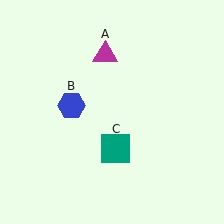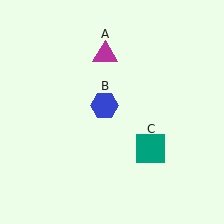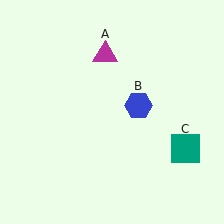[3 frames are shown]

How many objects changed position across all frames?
2 objects changed position: blue hexagon (object B), teal square (object C).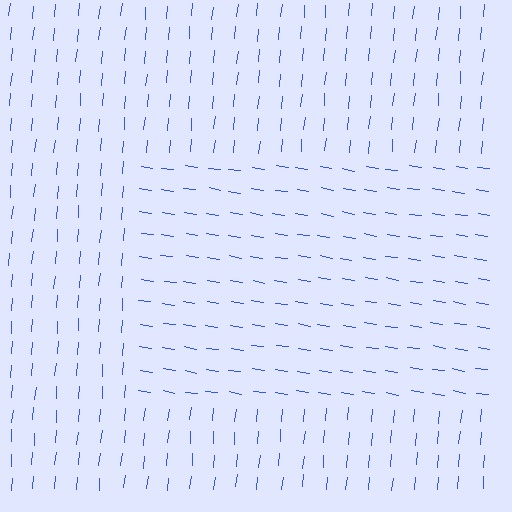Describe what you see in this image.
The image is filled with small blue line segments. A rectangle region in the image has lines oriented differently from the surrounding lines, creating a visible texture boundary.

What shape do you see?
I see a rectangle.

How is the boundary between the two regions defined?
The boundary is defined purely by a change in line orientation (approximately 86 degrees difference). All lines are the same color and thickness.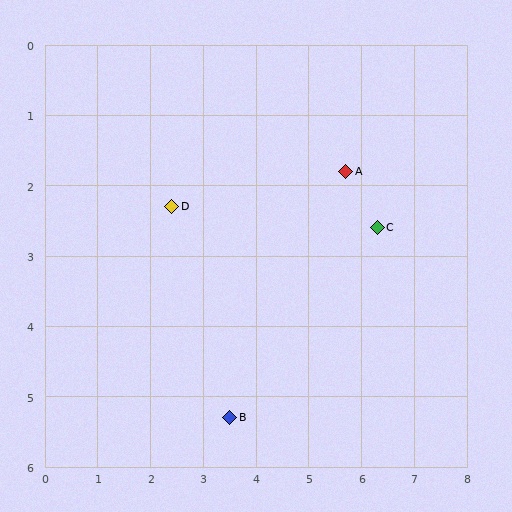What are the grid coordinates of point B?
Point B is at approximately (3.5, 5.3).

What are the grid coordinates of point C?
Point C is at approximately (6.3, 2.6).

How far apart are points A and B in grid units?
Points A and B are about 4.1 grid units apart.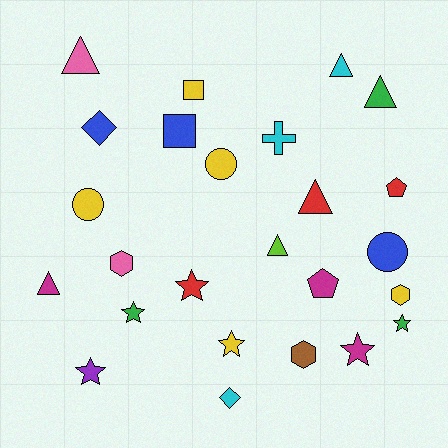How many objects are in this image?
There are 25 objects.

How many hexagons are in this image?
There are 3 hexagons.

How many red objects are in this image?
There are 3 red objects.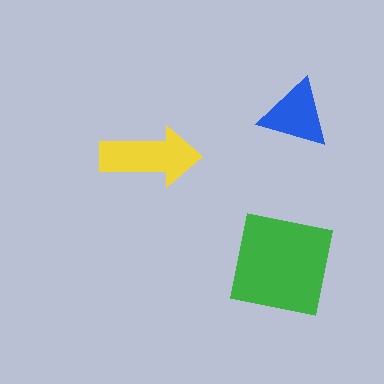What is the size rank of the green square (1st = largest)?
1st.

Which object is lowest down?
The green square is bottommost.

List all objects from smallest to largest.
The blue triangle, the yellow arrow, the green square.